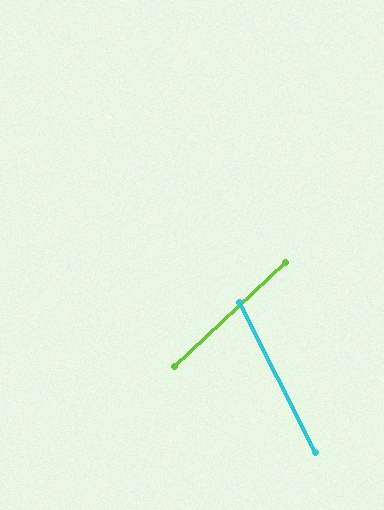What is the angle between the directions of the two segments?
Approximately 74 degrees.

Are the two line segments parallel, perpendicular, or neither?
Neither parallel nor perpendicular — they differ by about 74°.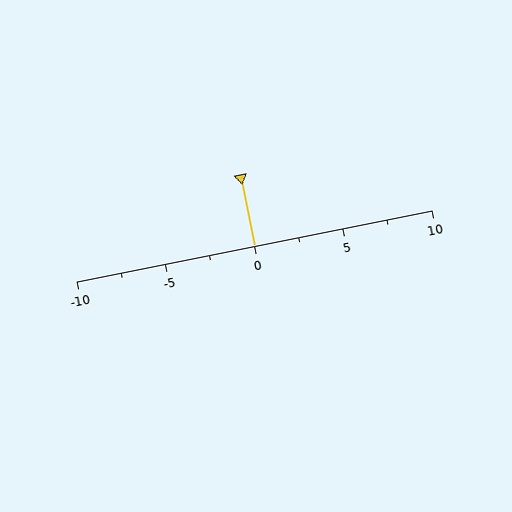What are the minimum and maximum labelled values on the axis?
The axis runs from -10 to 10.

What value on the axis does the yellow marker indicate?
The marker indicates approximately 0.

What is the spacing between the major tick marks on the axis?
The major ticks are spaced 5 apart.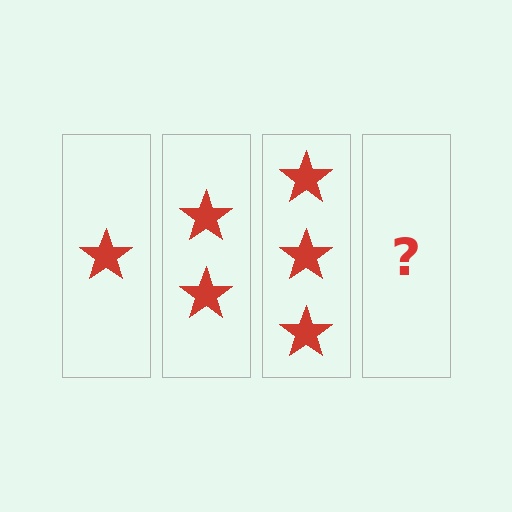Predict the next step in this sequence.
The next step is 4 stars.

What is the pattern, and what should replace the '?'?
The pattern is that each step adds one more star. The '?' should be 4 stars.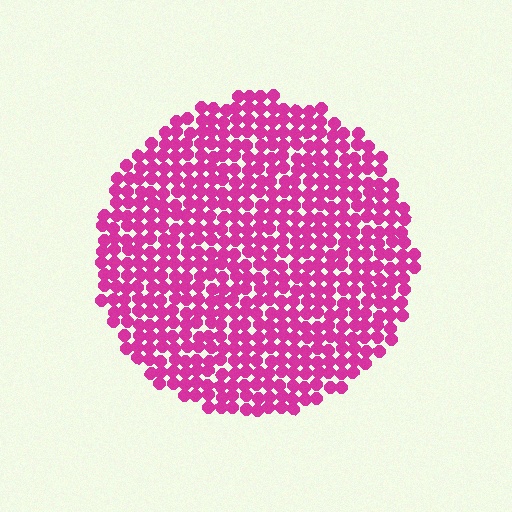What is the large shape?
The large shape is a circle.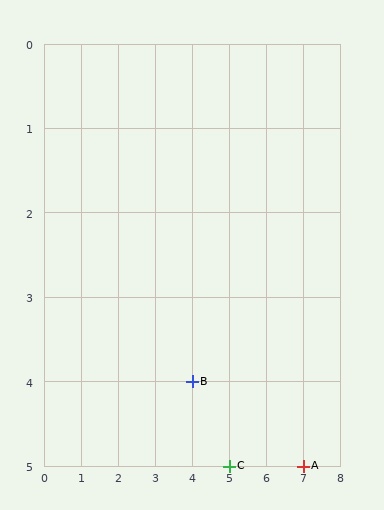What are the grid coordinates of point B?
Point B is at grid coordinates (4, 4).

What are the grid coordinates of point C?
Point C is at grid coordinates (5, 5).